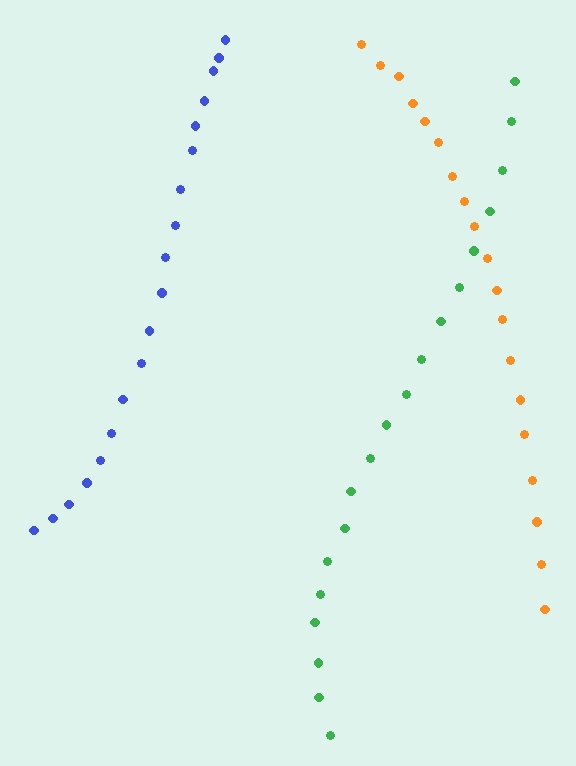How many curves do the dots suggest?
There are 3 distinct paths.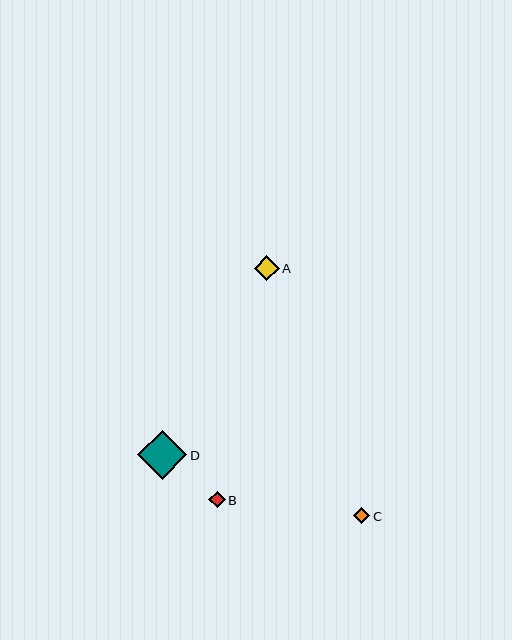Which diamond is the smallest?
Diamond C is the smallest with a size of approximately 16 pixels.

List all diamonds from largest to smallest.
From largest to smallest: D, A, B, C.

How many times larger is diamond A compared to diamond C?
Diamond A is approximately 1.5 times the size of diamond C.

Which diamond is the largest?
Diamond D is the largest with a size of approximately 49 pixels.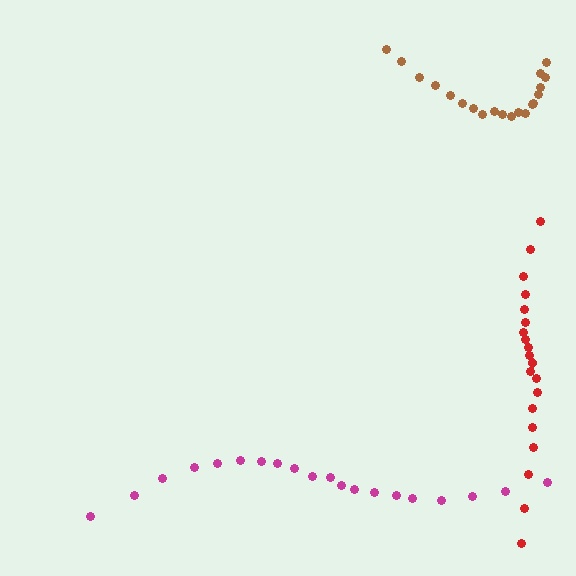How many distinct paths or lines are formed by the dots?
There are 3 distinct paths.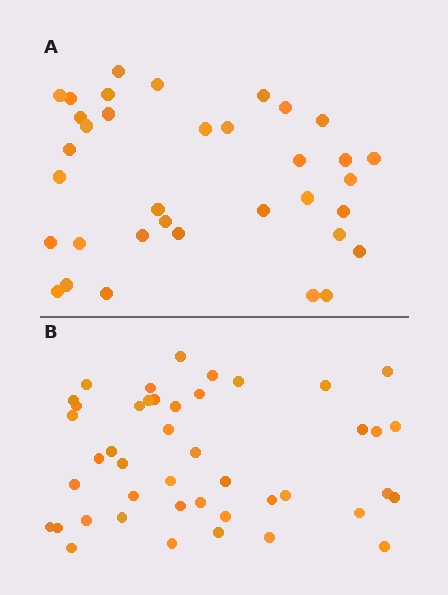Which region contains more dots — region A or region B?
Region B (the bottom region) has more dots.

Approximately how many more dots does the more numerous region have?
Region B has roughly 8 or so more dots than region A.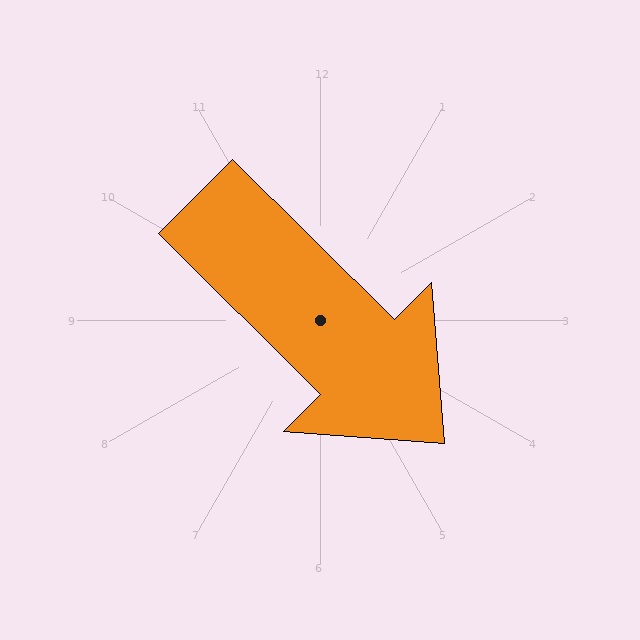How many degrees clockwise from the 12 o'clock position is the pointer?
Approximately 135 degrees.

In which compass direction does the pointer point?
Southeast.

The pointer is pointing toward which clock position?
Roughly 4 o'clock.